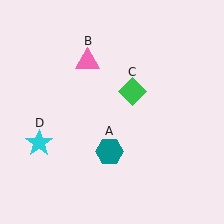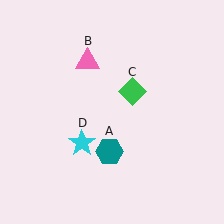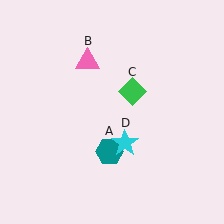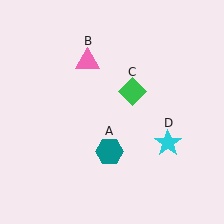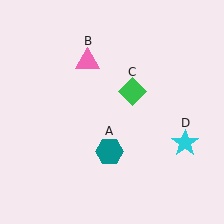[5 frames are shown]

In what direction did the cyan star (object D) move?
The cyan star (object D) moved right.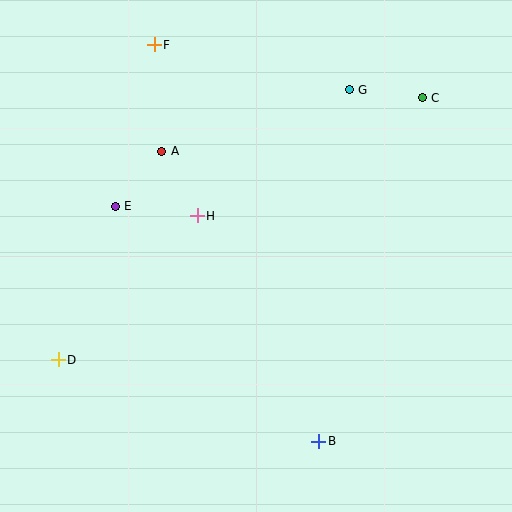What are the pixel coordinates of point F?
Point F is at (154, 45).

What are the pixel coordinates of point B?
Point B is at (319, 441).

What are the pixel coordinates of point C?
Point C is at (422, 98).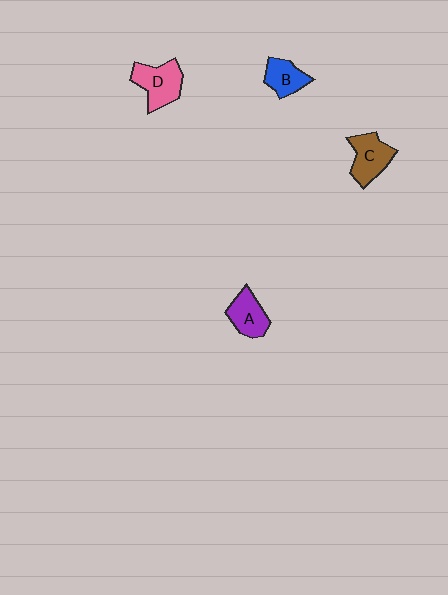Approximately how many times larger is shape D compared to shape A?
Approximately 1.3 times.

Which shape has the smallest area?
Shape B (blue).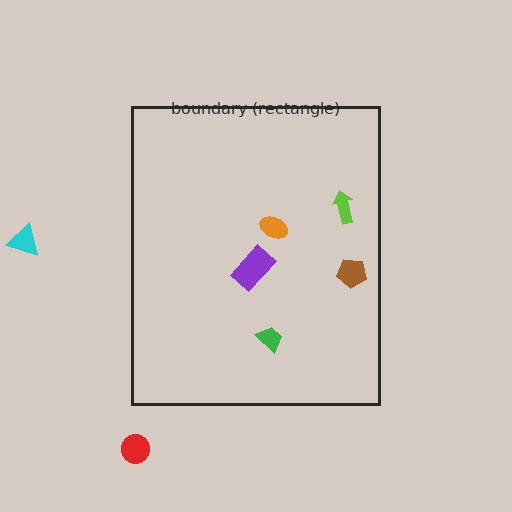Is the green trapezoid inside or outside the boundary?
Inside.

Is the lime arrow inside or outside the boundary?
Inside.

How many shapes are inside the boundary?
5 inside, 2 outside.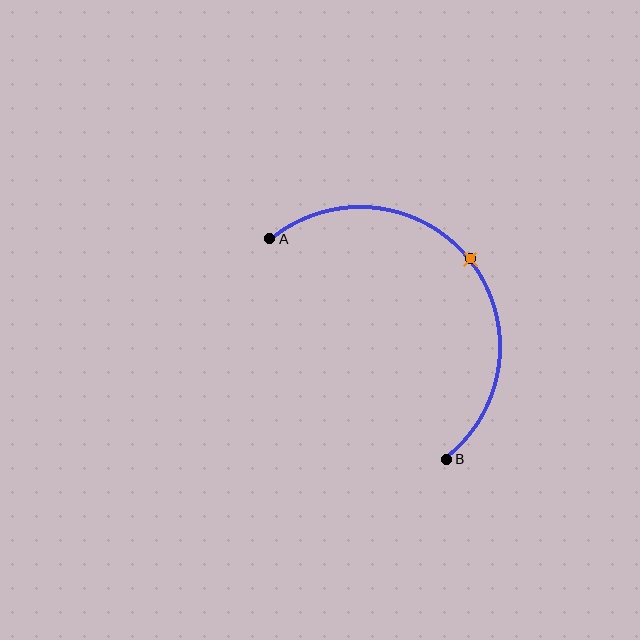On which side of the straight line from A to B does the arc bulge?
The arc bulges above and to the right of the straight line connecting A and B.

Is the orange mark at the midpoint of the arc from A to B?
Yes. The orange mark lies on the arc at equal arc-length from both A and B — it is the arc midpoint.